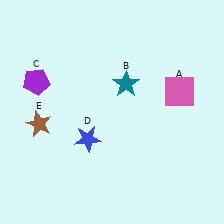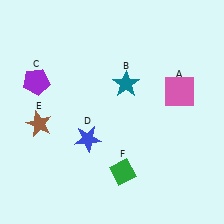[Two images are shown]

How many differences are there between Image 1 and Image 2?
There is 1 difference between the two images.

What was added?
A green diamond (F) was added in Image 2.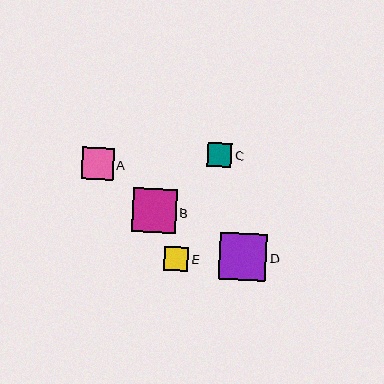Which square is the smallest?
Square C is the smallest with a size of approximately 24 pixels.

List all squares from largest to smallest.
From largest to smallest: D, B, A, E, C.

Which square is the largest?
Square D is the largest with a size of approximately 47 pixels.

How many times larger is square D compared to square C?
Square D is approximately 1.9 times the size of square C.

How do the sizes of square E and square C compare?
Square E and square C are approximately the same size.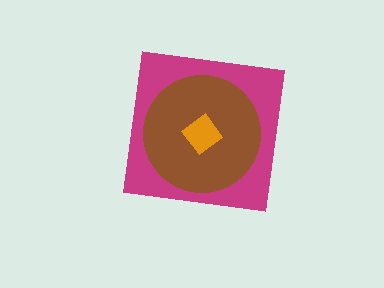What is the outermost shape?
The magenta square.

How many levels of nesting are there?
3.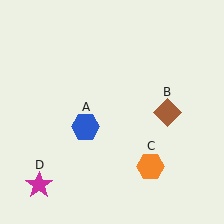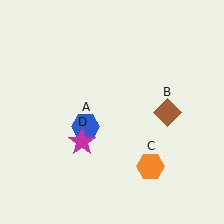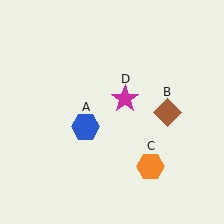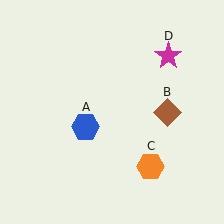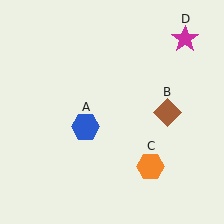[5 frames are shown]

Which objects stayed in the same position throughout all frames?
Blue hexagon (object A) and brown diamond (object B) and orange hexagon (object C) remained stationary.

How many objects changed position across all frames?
1 object changed position: magenta star (object D).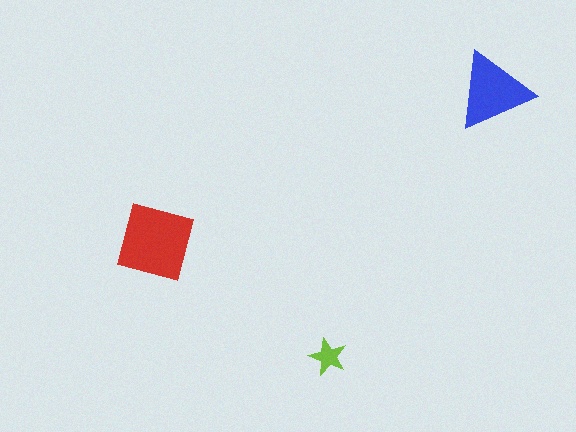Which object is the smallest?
The lime star.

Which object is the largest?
The red square.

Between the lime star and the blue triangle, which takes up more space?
The blue triangle.